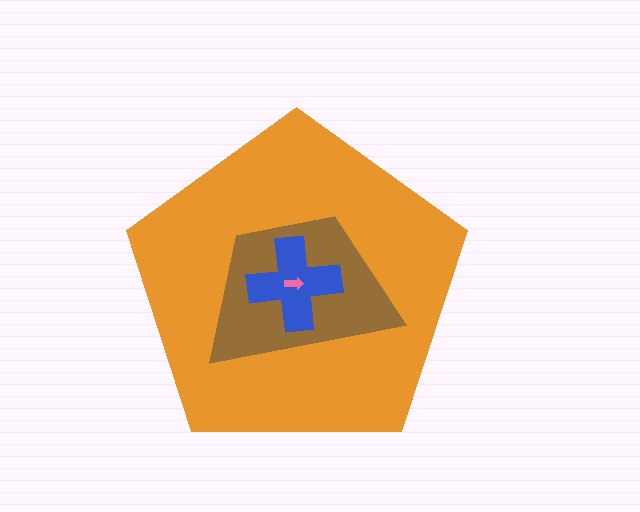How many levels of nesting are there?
4.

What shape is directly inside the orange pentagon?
The brown trapezoid.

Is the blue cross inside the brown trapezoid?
Yes.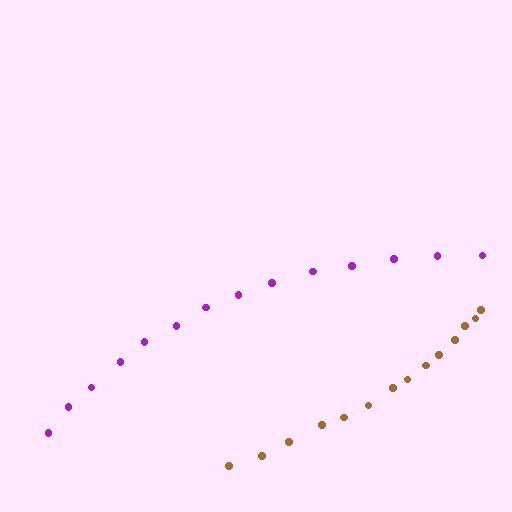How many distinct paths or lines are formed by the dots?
There are 2 distinct paths.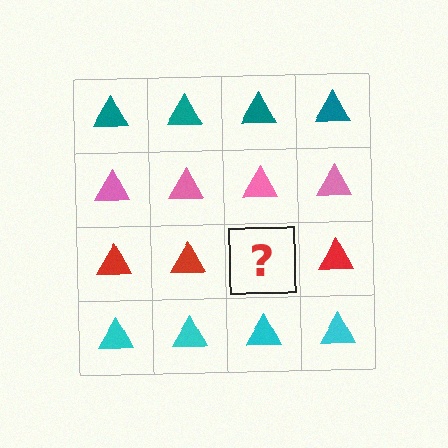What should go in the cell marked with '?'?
The missing cell should contain a red triangle.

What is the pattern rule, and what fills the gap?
The rule is that each row has a consistent color. The gap should be filled with a red triangle.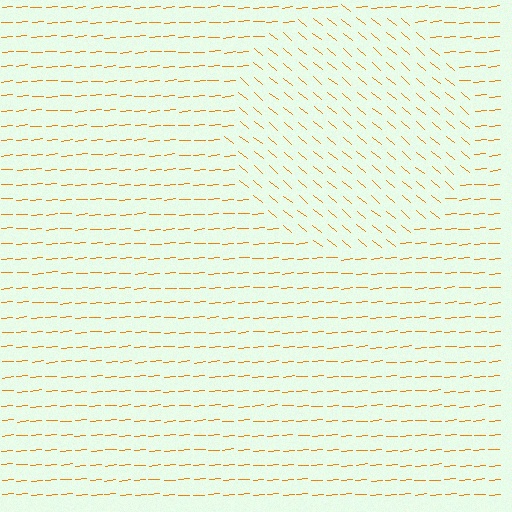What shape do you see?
I see a circle.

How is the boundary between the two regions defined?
The boundary is defined purely by a change in line orientation (approximately 45 degrees difference). All lines are the same color and thickness.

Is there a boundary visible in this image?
Yes, there is a texture boundary formed by a change in line orientation.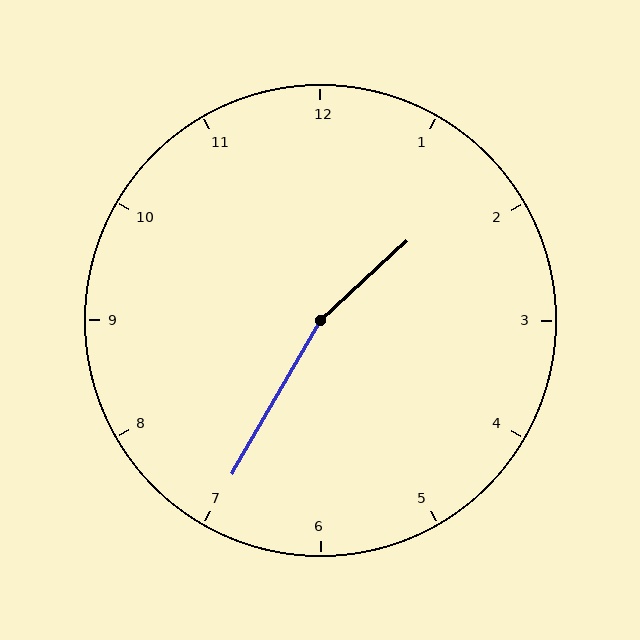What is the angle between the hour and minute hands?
Approximately 162 degrees.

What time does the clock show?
1:35.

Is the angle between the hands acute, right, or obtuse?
It is obtuse.